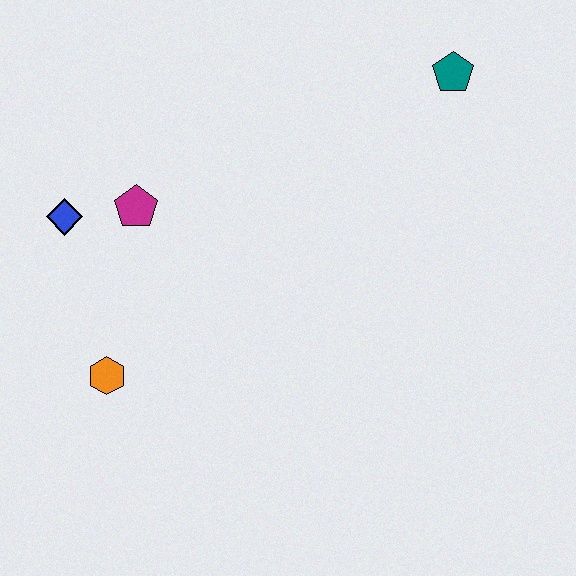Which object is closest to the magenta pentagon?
The blue diamond is closest to the magenta pentagon.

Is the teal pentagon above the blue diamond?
Yes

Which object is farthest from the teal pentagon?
The orange hexagon is farthest from the teal pentagon.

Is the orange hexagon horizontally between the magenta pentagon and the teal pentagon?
No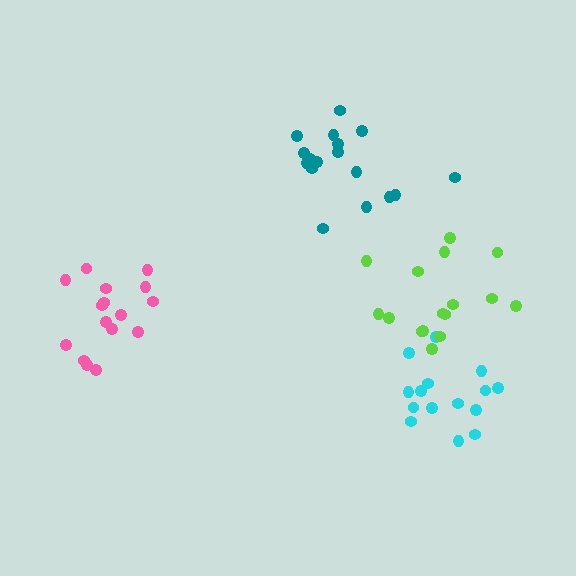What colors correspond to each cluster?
The clusters are colored: teal, pink, cyan, lime.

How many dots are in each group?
Group 1: 17 dots, Group 2: 16 dots, Group 3: 15 dots, Group 4: 16 dots (64 total).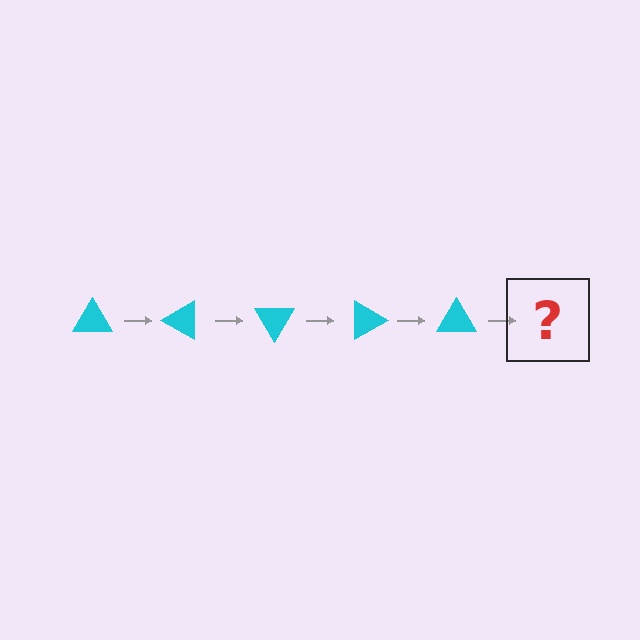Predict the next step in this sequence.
The next step is a cyan triangle rotated 150 degrees.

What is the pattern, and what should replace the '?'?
The pattern is that the triangle rotates 30 degrees each step. The '?' should be a cyan triangle rotated 150 degrees.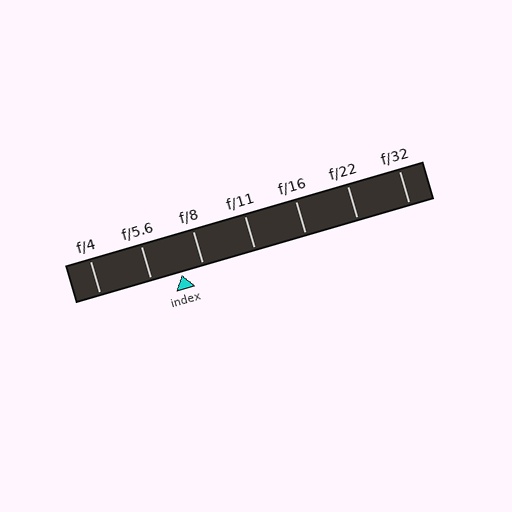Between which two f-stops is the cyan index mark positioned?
The index mark is between f/5.6 and f/8.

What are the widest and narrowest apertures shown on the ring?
The widest aperture shown is f/4 and the narrowest is f/32.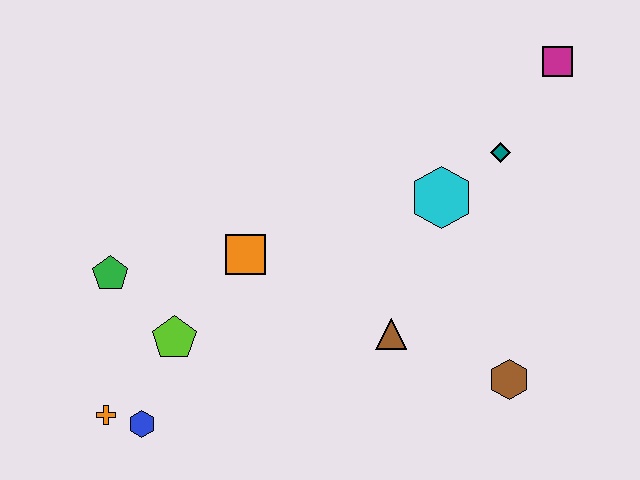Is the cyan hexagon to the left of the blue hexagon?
No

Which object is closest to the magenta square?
The teal diamond is closest to the magenta square.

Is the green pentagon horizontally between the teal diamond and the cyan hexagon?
No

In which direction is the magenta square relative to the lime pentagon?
The magenta square is to the right of the lime pentagon.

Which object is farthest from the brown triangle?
The magenta square is farthest from the brown triangle.